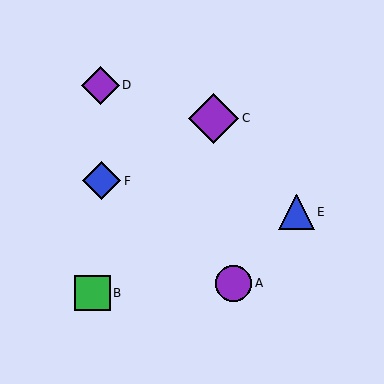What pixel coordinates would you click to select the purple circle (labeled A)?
Click at (234, 283) to select the purple circle A.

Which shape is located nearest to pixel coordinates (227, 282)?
The purple circle (labeled A) at (234, 283) is nearest to that location.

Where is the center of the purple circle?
The center of the purple circle is at (234, 283).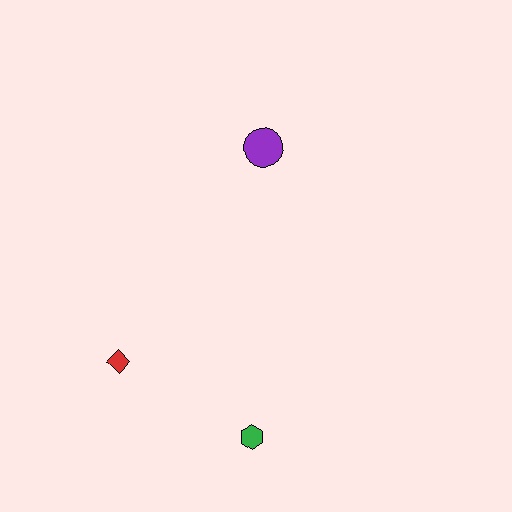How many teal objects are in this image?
There are no teal objects.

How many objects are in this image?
There are 3 objects.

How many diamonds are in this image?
There is 1 diamond.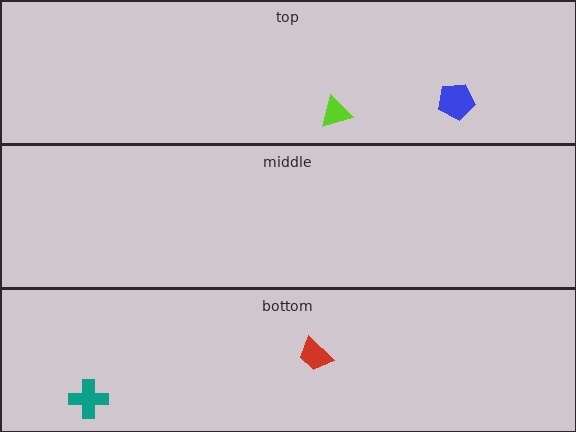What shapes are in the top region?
The blue pentagon, the lime triangle.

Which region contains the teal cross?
The bottom region.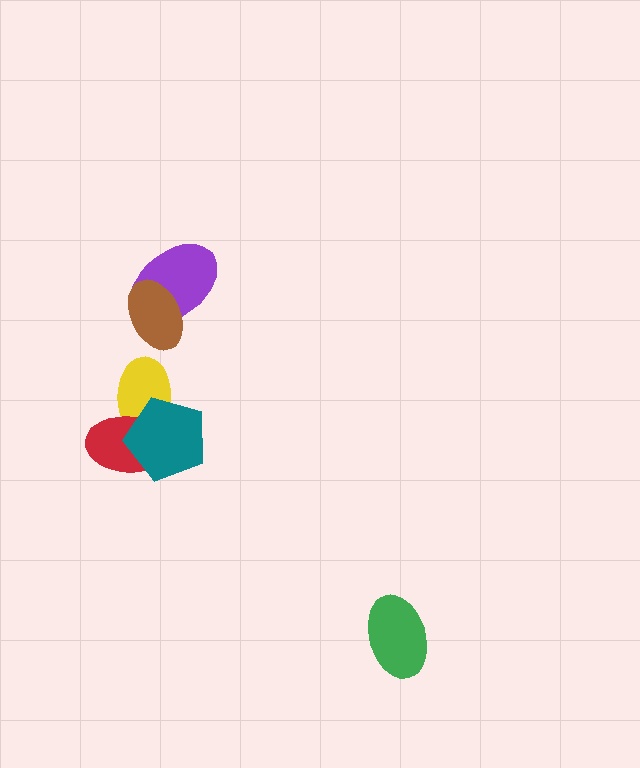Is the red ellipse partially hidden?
Yes, it is partially covered by another shape.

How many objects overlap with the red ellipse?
2 objects overlap with the red ellipse.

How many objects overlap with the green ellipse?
0 objects overlap with the green ellipse.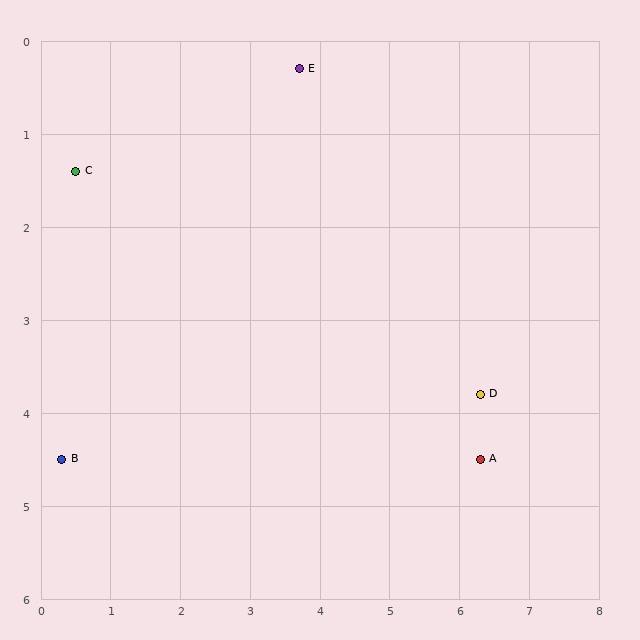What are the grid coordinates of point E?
Point E is at approximately (3.7, 0.3).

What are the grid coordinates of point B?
Point B is at approximately (0.3, 4.5).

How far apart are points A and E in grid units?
Points A and E are about 4.9 grid units apart.